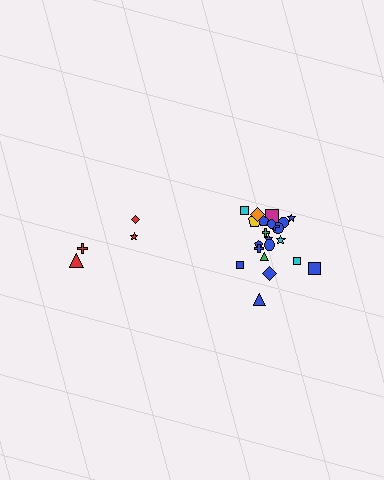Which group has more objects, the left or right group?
The right group.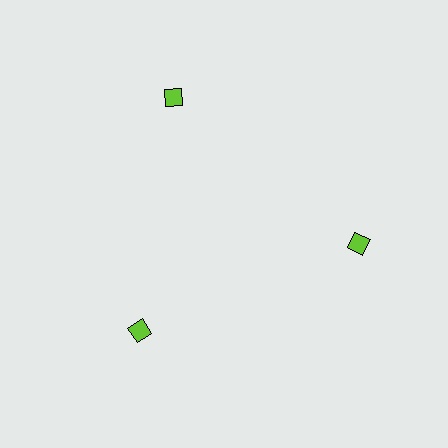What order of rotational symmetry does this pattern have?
This pattern has 3-fold rotational symmetry.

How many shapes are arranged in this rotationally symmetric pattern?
There are 3 shapes, arranged in 3 groups of 1.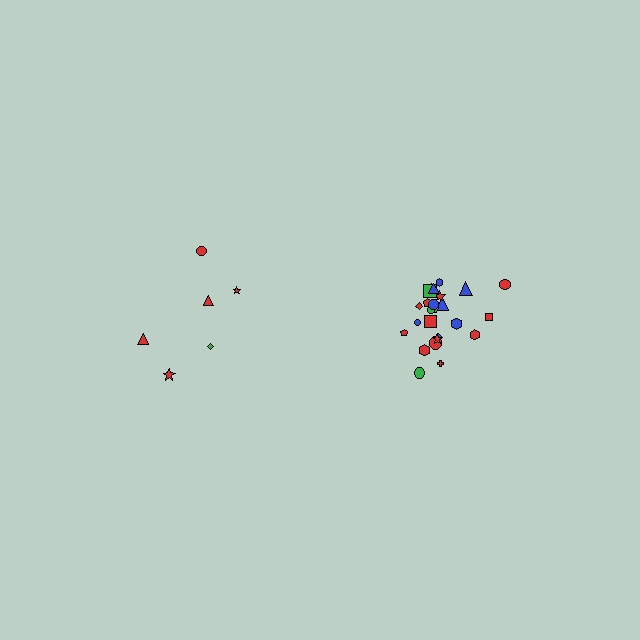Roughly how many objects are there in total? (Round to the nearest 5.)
Roughly 30 objects in total.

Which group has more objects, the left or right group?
The right group.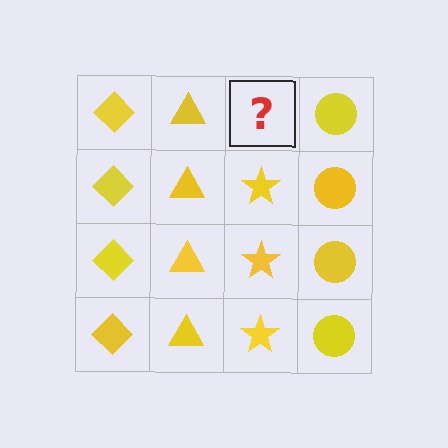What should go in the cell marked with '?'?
The missing cell should contain a yellow star.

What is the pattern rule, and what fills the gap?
The rule is that each column has a consistent shape. The gap should be filled with a yellow star.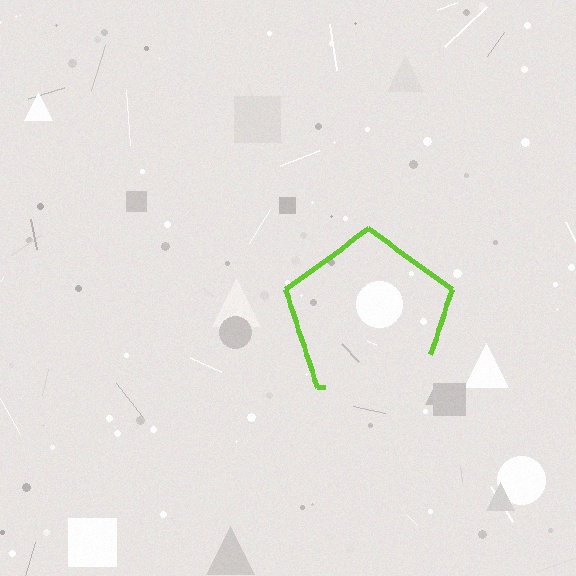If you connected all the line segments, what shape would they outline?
They would outline a pentagon.